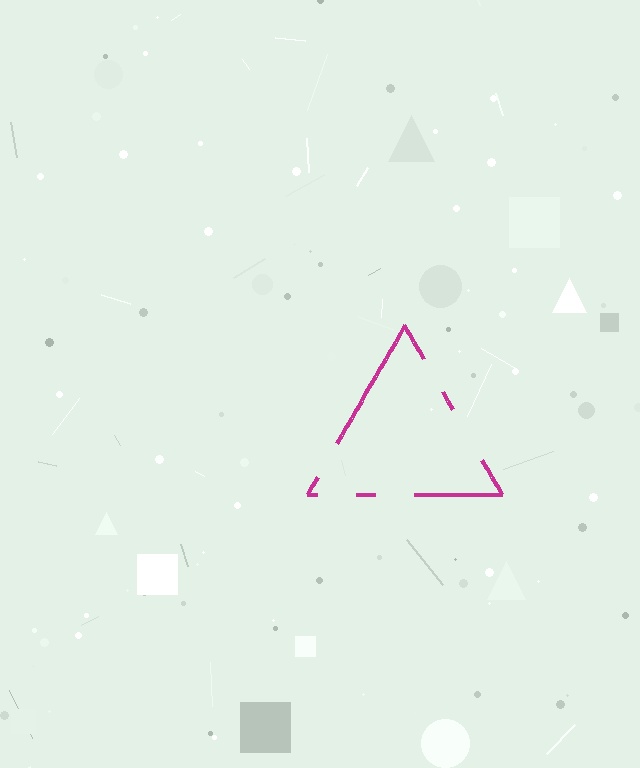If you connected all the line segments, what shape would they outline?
They would outline a triangle.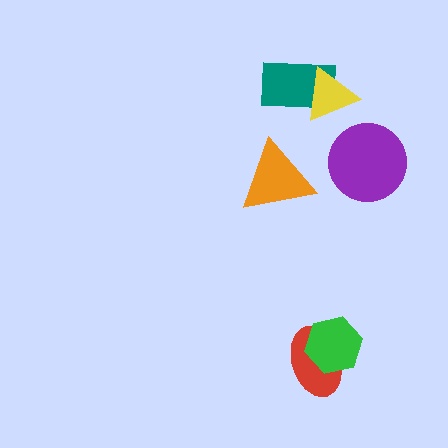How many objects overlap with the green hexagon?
1 object overlaps with the green hexagon.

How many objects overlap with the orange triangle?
0 objects overlap with the orange triangle.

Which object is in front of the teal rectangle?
The yellow triangle is in front of the teal rectangle.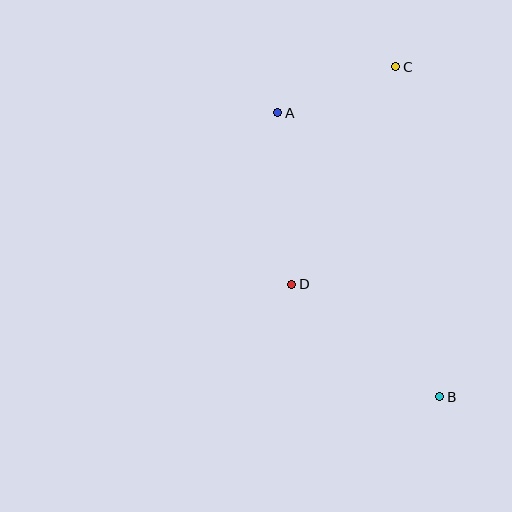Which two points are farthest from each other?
Points B and C are farthest from each other.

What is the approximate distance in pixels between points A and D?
The distance between A and D is approximately 172 pixels.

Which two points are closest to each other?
Points A and C are closest to each other.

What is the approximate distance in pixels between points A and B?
The distance between A and B is approximately 327 pixels.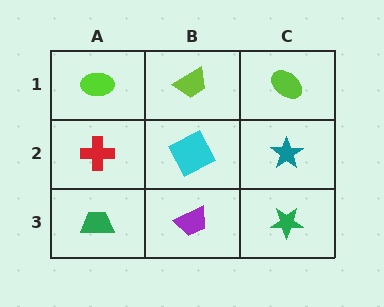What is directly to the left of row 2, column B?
A red cross.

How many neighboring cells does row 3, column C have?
2.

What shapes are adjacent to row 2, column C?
A lime ellipse (row 1, column C), a green star (row 3, column C), a cyan square (row 2, column B).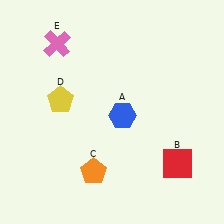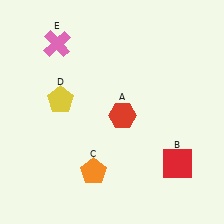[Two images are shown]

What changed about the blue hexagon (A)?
In Image 1, A is blue. In Image 2, it changed to red.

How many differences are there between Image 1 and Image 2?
There is 1 difference between the two images.